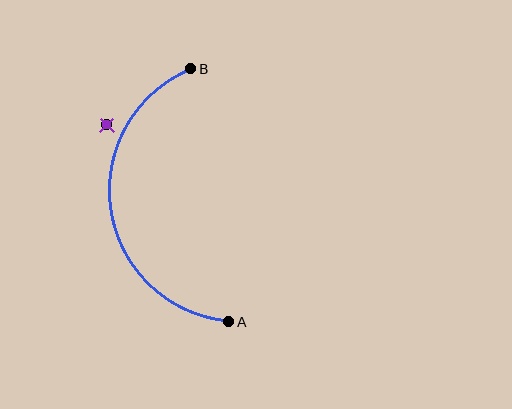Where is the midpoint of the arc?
The arc midpoint is the point on the curve farthest from the straight line joining A and B. It sits to the left of that line.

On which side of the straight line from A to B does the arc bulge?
The arc bulges to the left of the straight line connecting A and B.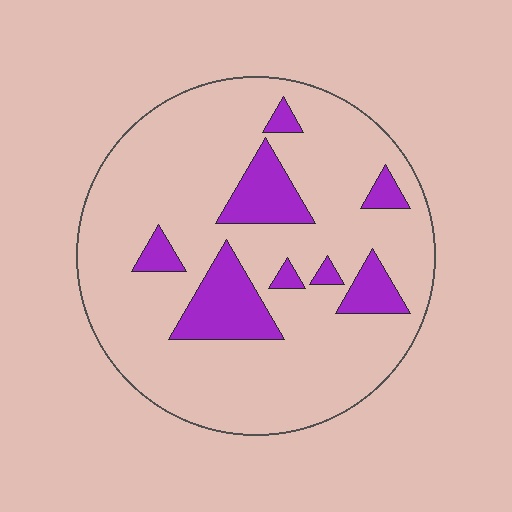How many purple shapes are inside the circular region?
8.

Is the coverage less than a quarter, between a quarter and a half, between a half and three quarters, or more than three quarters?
Less than a quarter.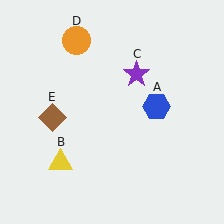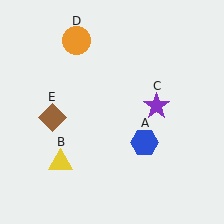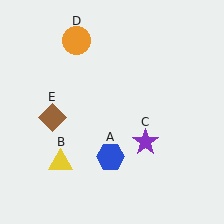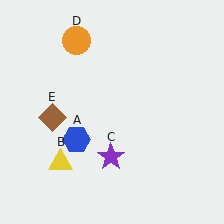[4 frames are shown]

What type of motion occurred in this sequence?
The blue hexagon (object A), purple star (object C) rotated clockwise around the center of the scene.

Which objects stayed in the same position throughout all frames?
Yellow triangle (object B) and orange circle (object D) and brown diamond (object E) remained stationary.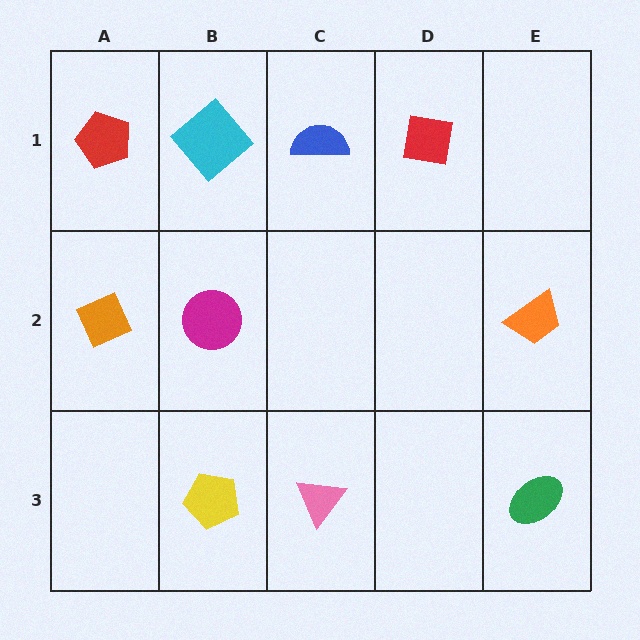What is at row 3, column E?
A green ellipse.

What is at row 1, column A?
A red pentagon.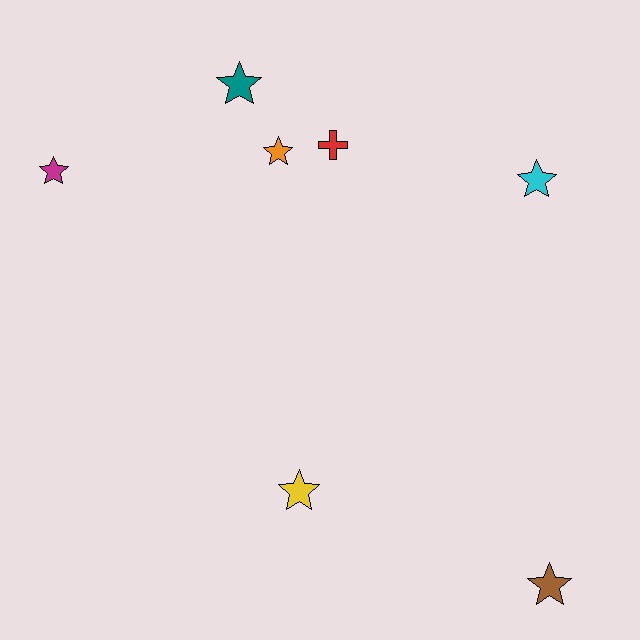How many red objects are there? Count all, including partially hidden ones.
There is 1 red object.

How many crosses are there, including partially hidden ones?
There is 1 cross.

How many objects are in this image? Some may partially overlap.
There are 7 objects.